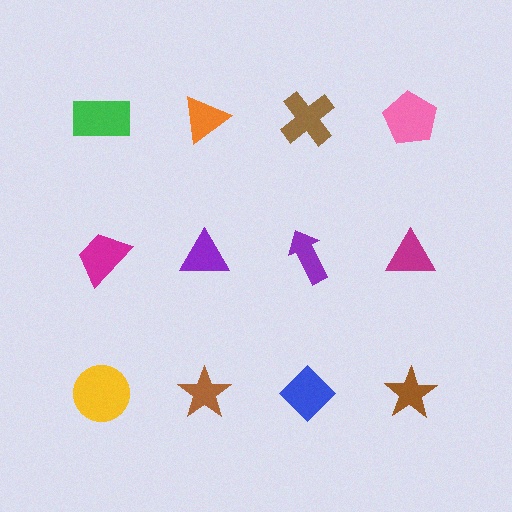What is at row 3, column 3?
A blue diamond.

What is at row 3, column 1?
A yellow circle.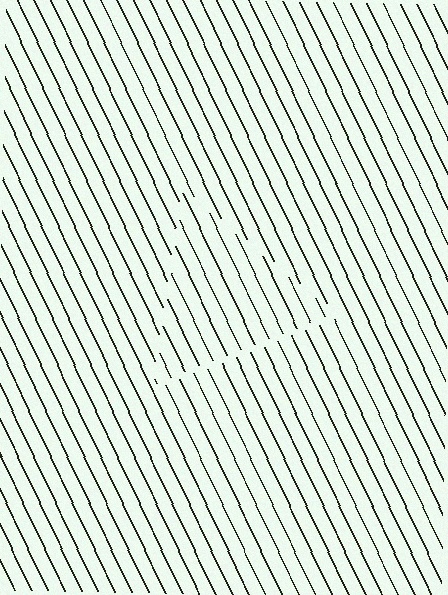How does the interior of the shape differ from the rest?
The interior of the shape contains the same grating, shifted by half a period — the contour is defined by the phase discontinuity where line-ends from the inner and outer gratings abut.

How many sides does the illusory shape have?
3 sides — the line-ends trace a triangle.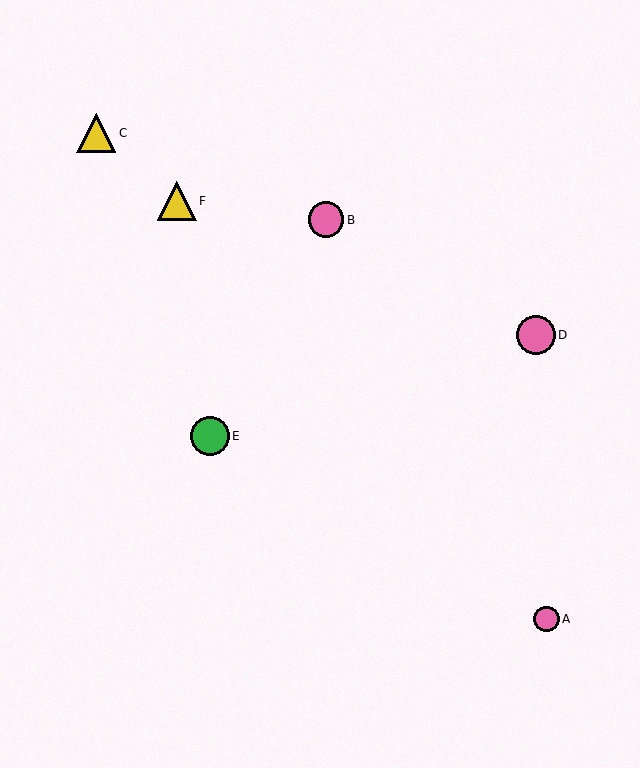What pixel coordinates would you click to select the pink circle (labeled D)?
Click at (536, 335) to select the pink circle D.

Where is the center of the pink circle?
The center of the pink circle is at (536, 335).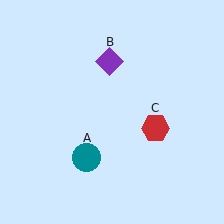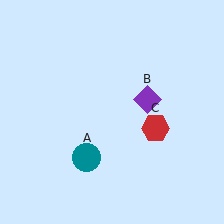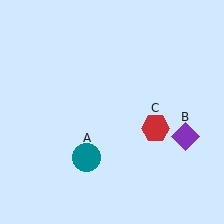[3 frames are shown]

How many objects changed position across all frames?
1 object changed position: purple diamond (object B).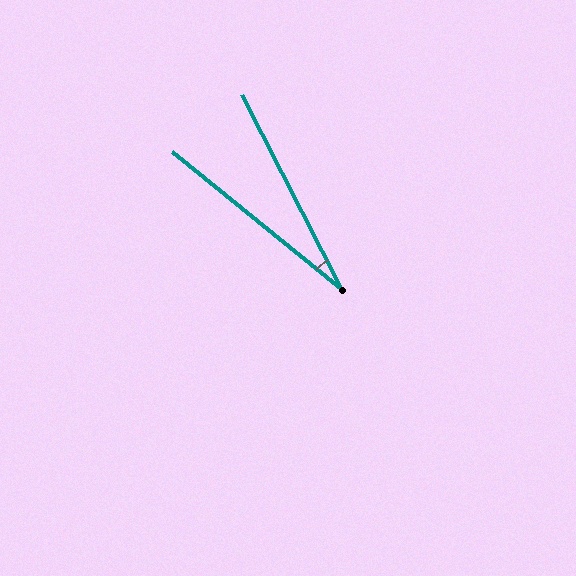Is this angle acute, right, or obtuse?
It is acute.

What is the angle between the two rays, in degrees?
Approximately 24 degrees.